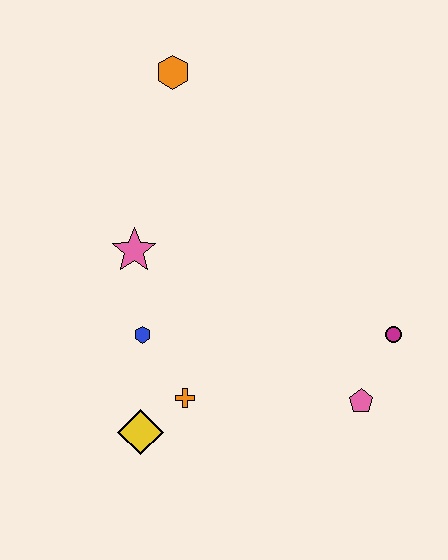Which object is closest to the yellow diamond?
The orange cross is closest to the yellow diamond.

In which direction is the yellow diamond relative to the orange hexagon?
The yellow diamond is below the orange hexagon.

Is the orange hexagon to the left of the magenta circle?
Yes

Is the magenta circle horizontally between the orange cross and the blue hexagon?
No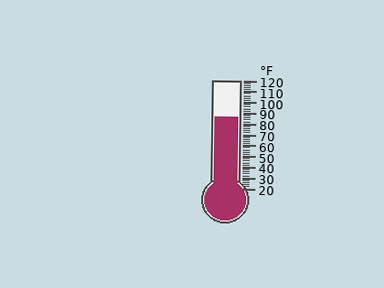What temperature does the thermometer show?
The thermometer shows approximately 86°F.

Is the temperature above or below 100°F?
The temperature is below 100°F.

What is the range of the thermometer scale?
The thermometer scale ranges from 20°F to 120°F.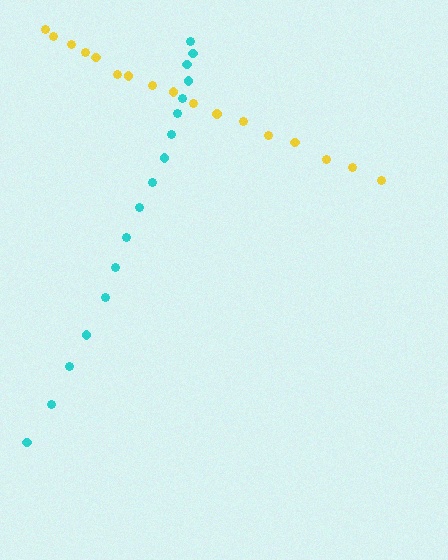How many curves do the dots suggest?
There are 2 distinct paths.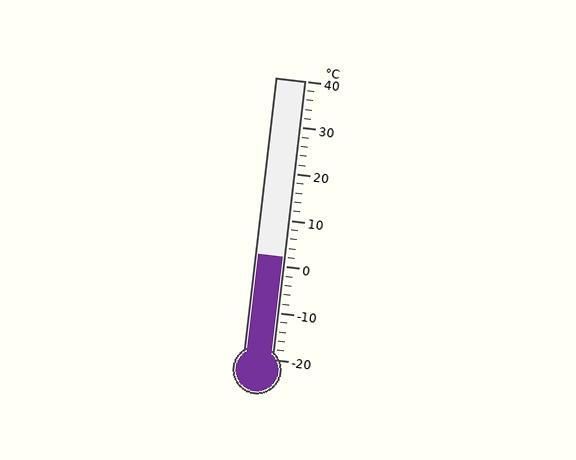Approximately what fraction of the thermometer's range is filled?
The thermometer is filled to approximately 35% of its range.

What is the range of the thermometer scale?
The thermometer scale ranges from -20°C to 40°C.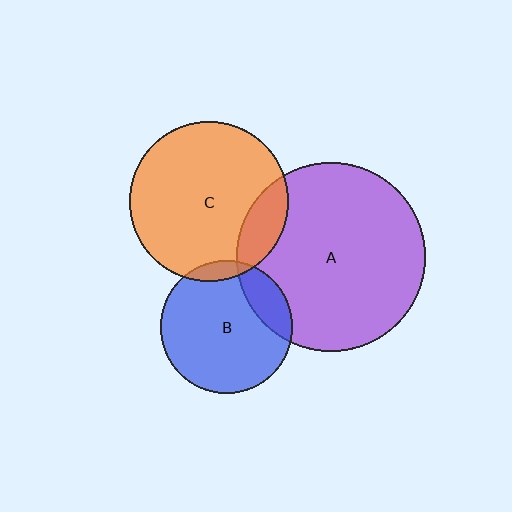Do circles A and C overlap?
Yes.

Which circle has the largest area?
Circle A (purple).